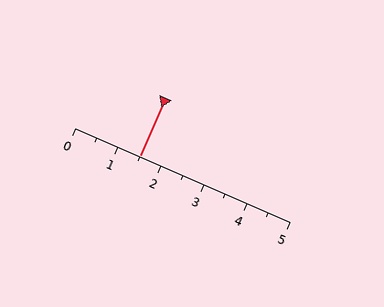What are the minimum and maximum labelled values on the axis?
The axis runs from 0 to 5.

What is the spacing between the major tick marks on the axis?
The major ticks are spaced 1 apart.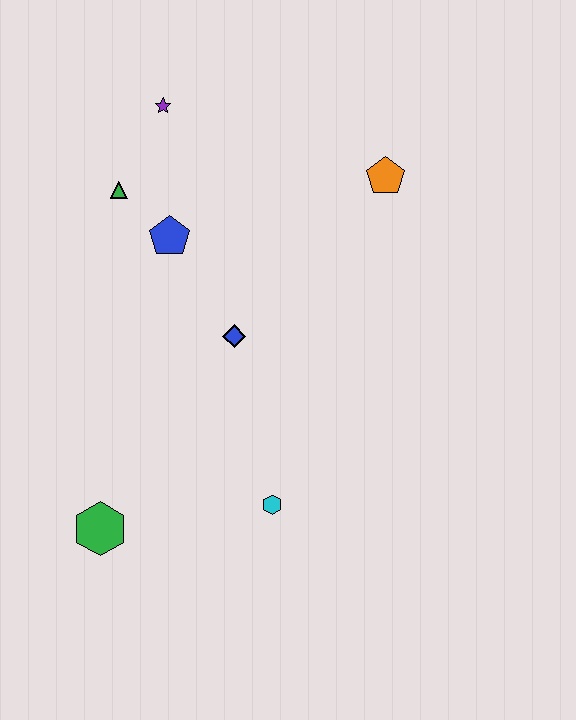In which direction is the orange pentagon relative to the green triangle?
The orange pentagon is to the right of the green triangle.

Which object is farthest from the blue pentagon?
The green hexagon is farthest from the blue pentagon.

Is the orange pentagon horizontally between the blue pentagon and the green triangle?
No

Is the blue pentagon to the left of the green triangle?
No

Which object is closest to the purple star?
The green triangle is closest to the purple star.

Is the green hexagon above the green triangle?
No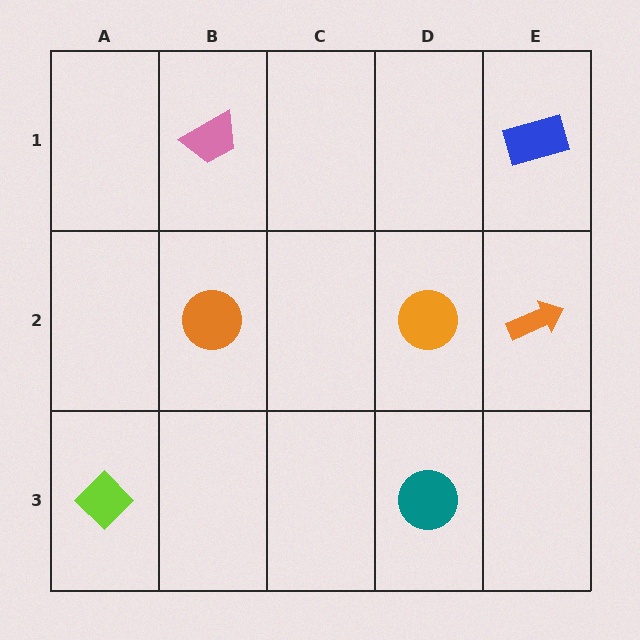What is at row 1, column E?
A blue rectangle.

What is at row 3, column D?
A teal circle.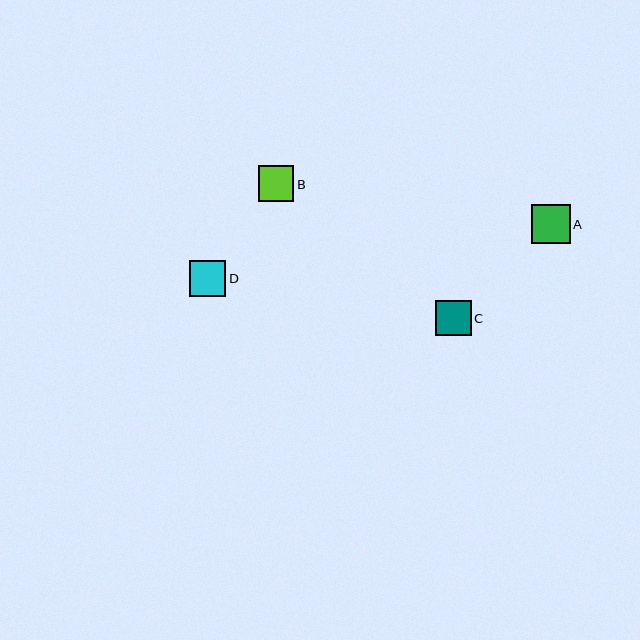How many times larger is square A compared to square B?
Square A is approximately 1.1 times the size of square B.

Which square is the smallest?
Square B is the smallest with a size of approximately 35 pixels.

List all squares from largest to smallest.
From largest to smallest: A, D, C, B.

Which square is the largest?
Square A is the largest with a size of approximately 39 pixels.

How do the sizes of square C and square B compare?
Square C and square B are approximately the same size.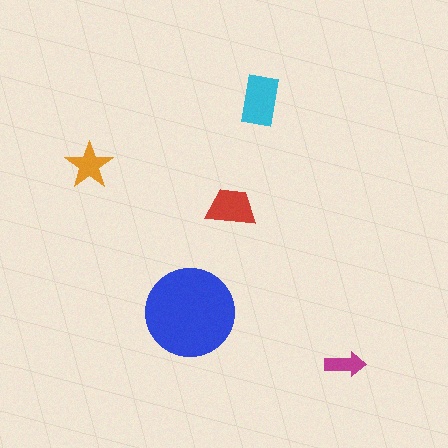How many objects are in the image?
There are 5 objects in the image.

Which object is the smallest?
The magenta arrow.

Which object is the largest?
The blue circle.